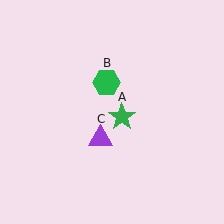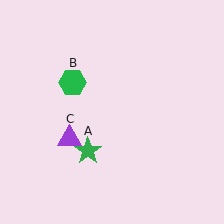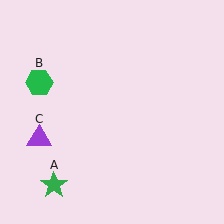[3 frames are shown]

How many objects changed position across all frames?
3 objects changed position: green star (object A), green hexagon (object B), purple triangle (object C).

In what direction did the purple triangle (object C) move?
The purple triangle (object C) moved left.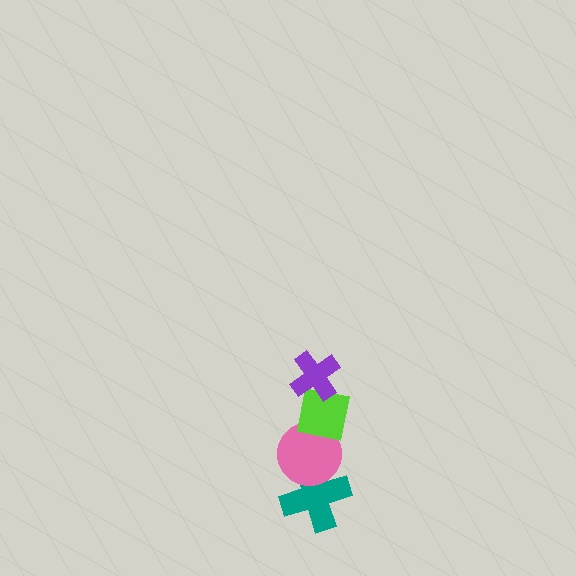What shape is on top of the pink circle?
The lime square is on top of the pink circle.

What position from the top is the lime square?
The lime square is 2nd from the top.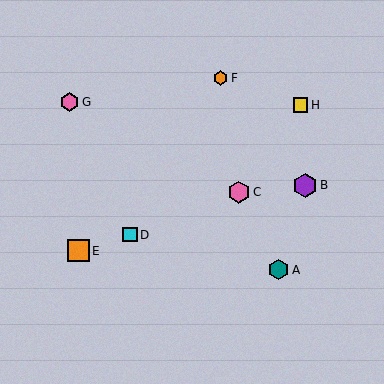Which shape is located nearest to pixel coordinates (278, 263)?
The teal hexagon (labeled A) at (279, 270) is nearest to that location.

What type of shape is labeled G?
Shape G is a pink hexagon.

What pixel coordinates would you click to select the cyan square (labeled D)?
Click at (130, 235) to select the cyan square D.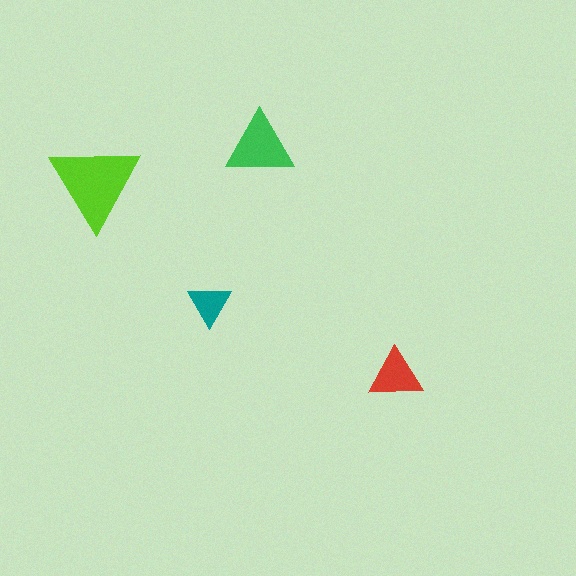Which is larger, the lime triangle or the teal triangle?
The lime one.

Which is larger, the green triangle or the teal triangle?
The green one.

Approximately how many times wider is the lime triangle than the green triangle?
About 1.5 times wider.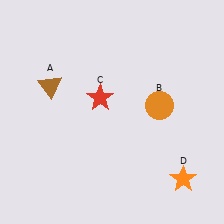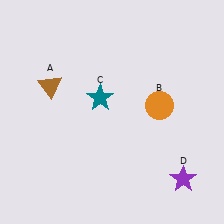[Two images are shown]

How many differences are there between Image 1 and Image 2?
There are 2 differences between the two images.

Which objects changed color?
C changed from red to teal. D changed from orange to purple.